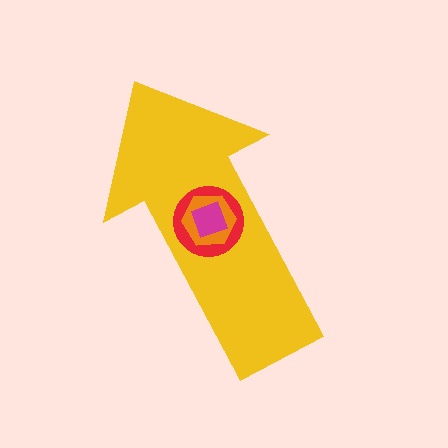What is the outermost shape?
The yellow arrow.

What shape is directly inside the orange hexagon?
The magenta diamond.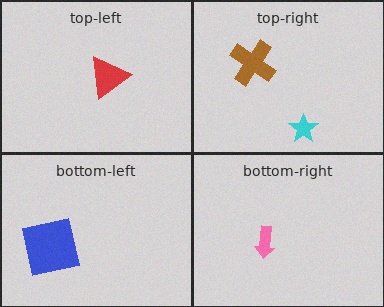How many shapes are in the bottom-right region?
1.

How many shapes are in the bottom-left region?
1.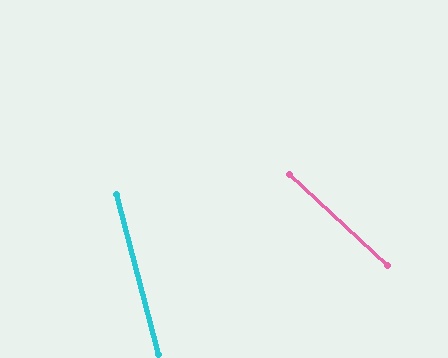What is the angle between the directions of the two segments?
Approximately 33 degrees.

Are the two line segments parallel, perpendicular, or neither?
Neither parallel nor perpendicular — they differ by about 33°.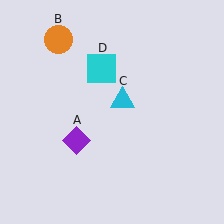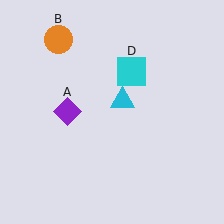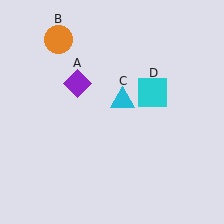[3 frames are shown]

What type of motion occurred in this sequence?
The purple diamond (object A), cyan square (object D) rotated clockwise around the center of the scene.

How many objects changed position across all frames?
2 objects changed position: purple diamond (object A), cyan square (object D).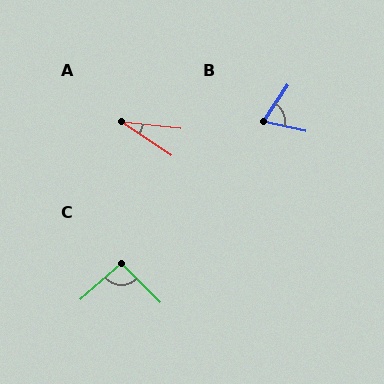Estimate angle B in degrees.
Approximately 68 degrees.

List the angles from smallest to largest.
A (28°), B (68°), C (94°).